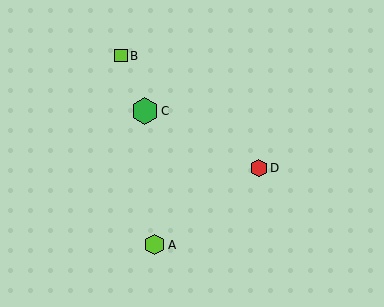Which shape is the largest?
The green hexagon (labeled C) is the largest.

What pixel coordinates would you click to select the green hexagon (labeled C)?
Click at (145, 111) to select the green hexagon C.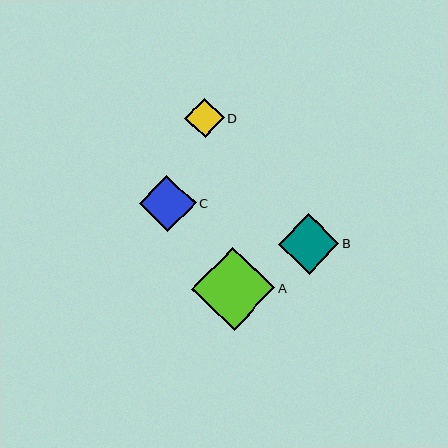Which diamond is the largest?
Diamond A is the largest with a size of approximately 83 pixels.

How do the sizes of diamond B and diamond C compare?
Diamond B and diamond C are approximately the same size.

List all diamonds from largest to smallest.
From largest to smallest: A, B, C, D.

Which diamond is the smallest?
Diamond D is the smallest with a size of approximately 40 pixels.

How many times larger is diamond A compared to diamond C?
Diamond A is approximately 1.5 times the size of diamond C.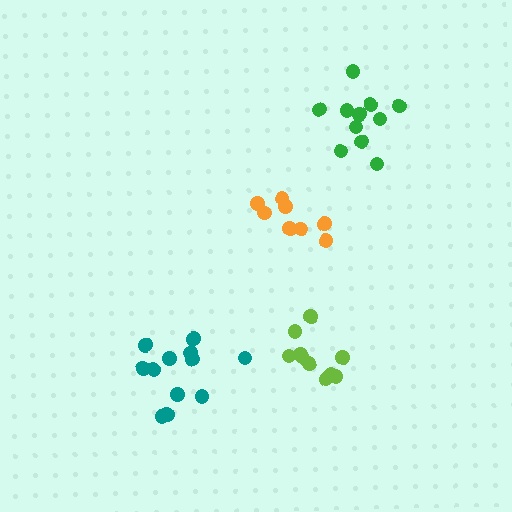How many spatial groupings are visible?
There are 4 spatial groupings.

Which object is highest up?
The green cluster is topmost.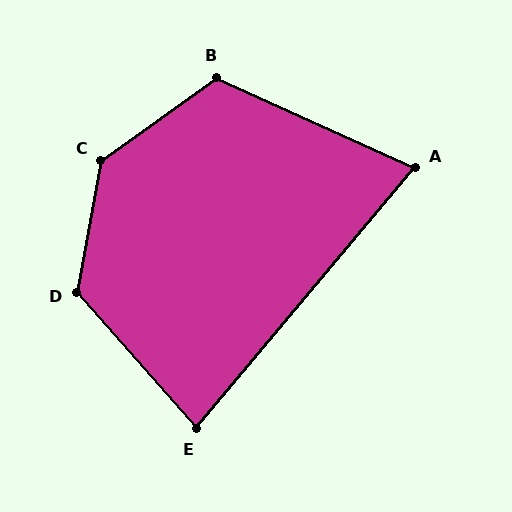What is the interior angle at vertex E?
Approximately 81 degrees (acute).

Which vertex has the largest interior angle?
C, at approximately 136 degrees.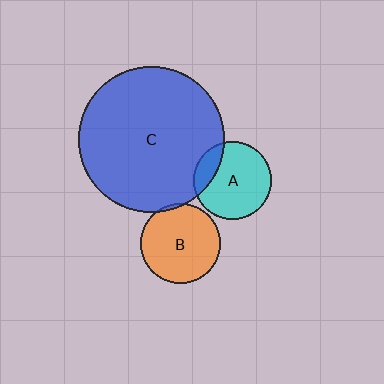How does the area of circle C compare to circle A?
Approximately 3.5 times.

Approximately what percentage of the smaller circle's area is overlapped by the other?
Approximately 20%.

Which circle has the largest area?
Circle C (blue).